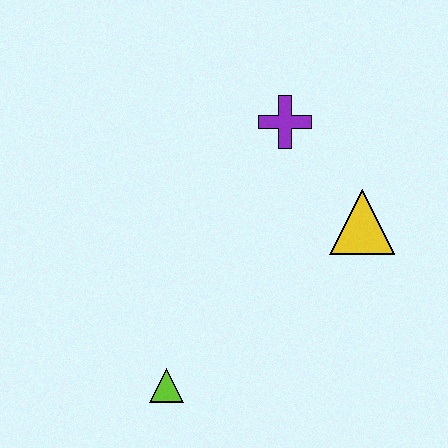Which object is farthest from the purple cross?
The lime triangle is farthest from the purple cross.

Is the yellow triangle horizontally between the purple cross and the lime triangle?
No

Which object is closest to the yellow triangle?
The purple cross is closest to the yellow triangle.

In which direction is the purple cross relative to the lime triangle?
The purple cross is above the lime triangle.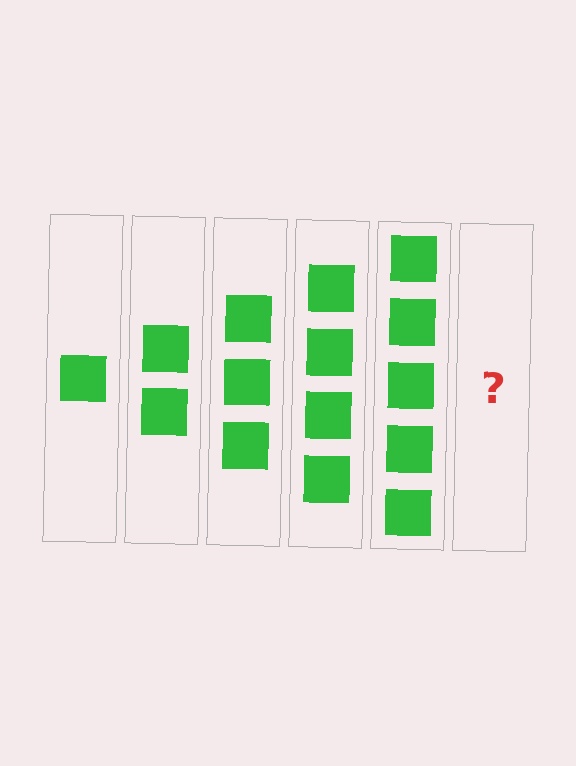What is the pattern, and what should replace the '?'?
The pattern is that each step adds one more square. The '?' should be 6 squares.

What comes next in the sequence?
The next element should be 6 squares.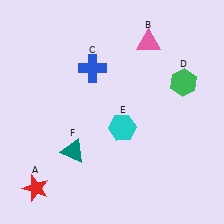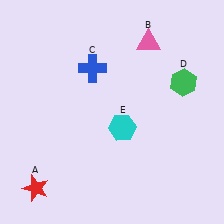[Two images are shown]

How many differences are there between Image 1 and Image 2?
There is 1 difference between the two images.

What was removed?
The teal triangle (F) was removed in Image 2.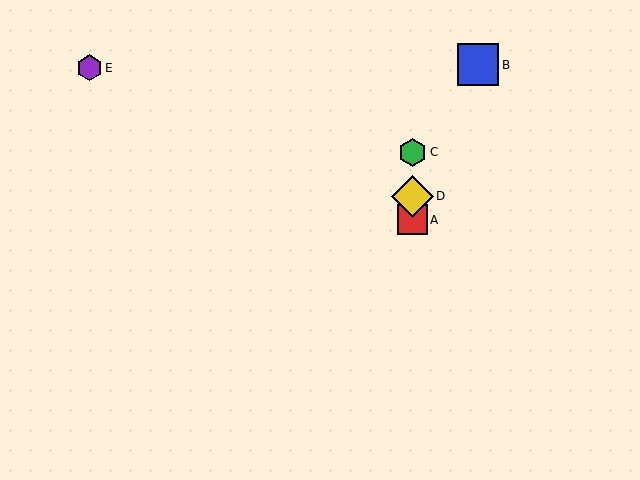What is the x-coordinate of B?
Object B is at x≈478.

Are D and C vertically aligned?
Yes, both are at x≈412.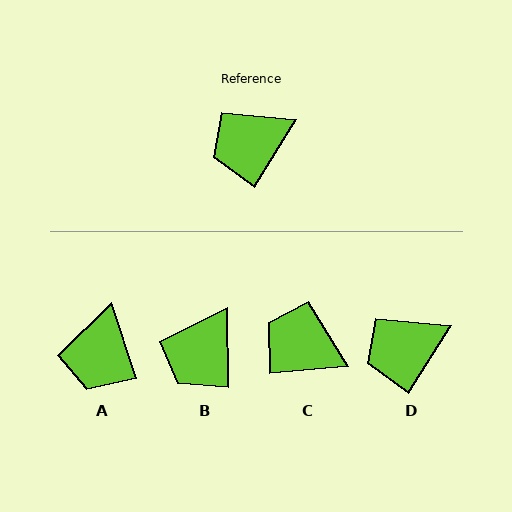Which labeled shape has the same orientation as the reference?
D.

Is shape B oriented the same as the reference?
No, it is off by about 33 degrees.